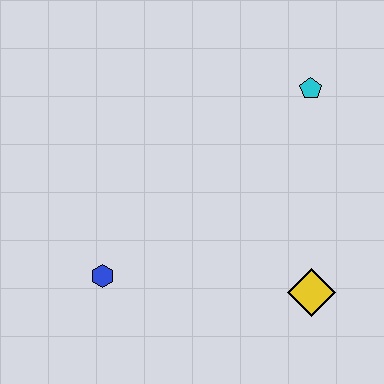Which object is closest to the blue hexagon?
The yellow diamond is closest to the blue hexagon.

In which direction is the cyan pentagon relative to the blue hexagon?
The cyan pentagon is to the right of the blue hexagon.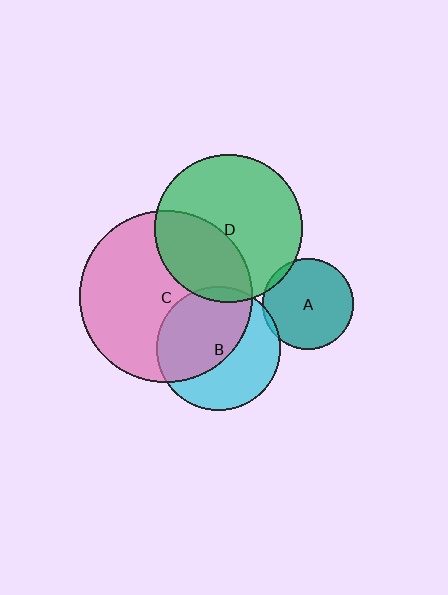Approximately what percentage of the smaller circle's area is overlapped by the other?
Approximately 5%.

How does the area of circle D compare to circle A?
Approximately 2.6 times.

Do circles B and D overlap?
Yes.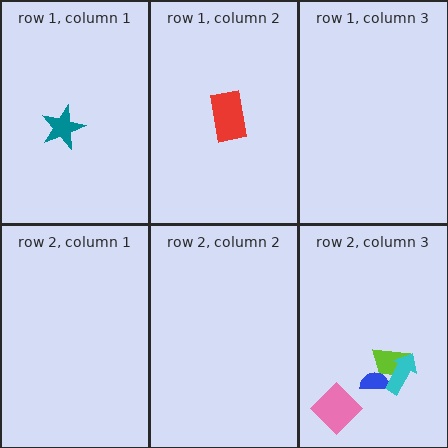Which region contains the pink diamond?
The row 2, column 3 region.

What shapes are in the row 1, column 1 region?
The teal star.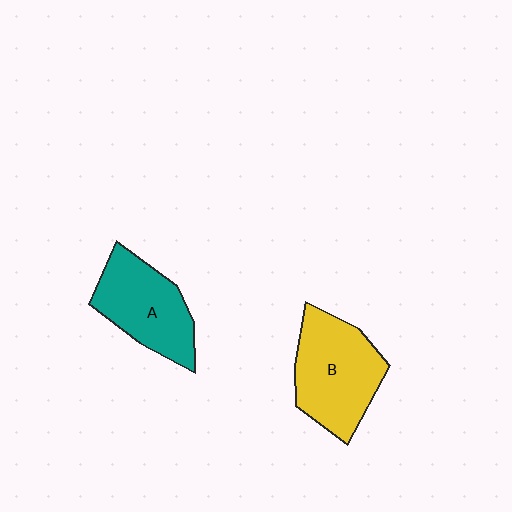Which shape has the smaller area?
Shape A (teal).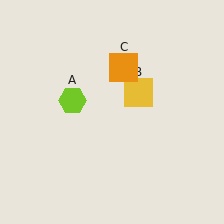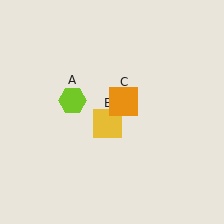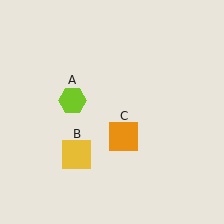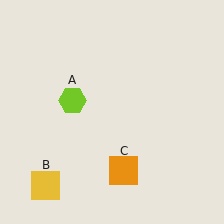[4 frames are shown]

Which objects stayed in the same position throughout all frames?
Lime hexagon (object A) remained stationary.